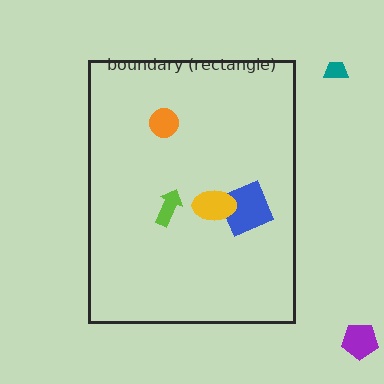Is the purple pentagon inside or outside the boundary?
Outside.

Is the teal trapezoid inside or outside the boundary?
Outside.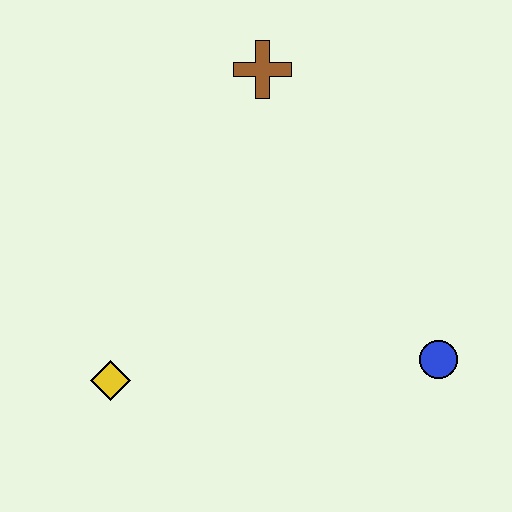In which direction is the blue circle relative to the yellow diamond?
The blue circle is to the right of the yellow diamond.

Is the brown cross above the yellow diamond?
Yes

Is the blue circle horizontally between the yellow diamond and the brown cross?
No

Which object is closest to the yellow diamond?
The blue circle is closest to the yellow diamond.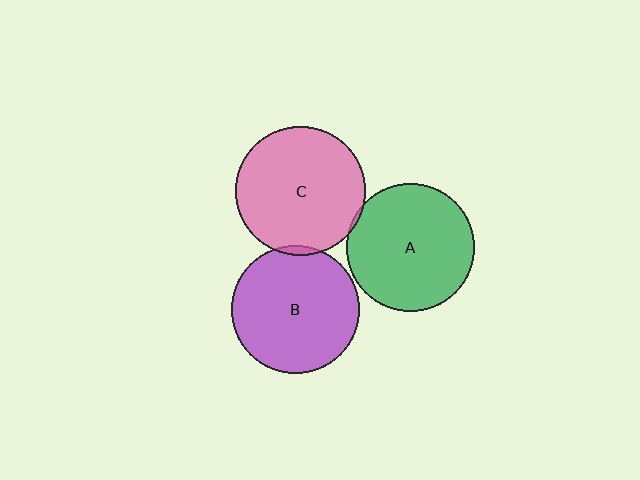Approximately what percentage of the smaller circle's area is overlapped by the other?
Approximately 5%.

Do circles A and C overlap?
Yes.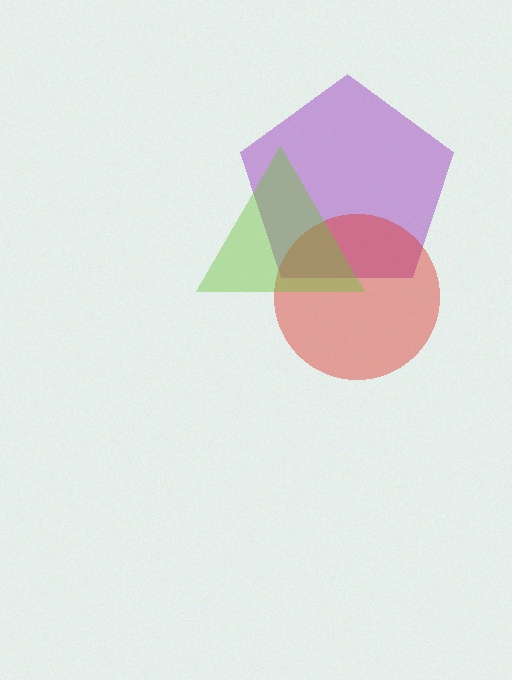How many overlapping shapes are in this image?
There are 3 overlapping shapes in the image.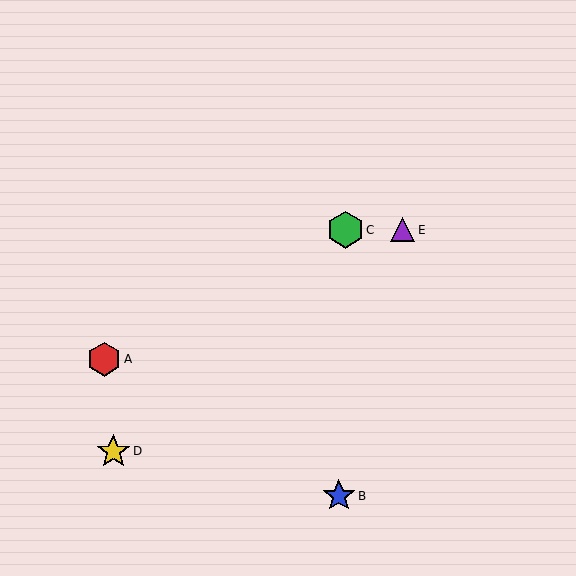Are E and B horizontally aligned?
No, E is at y≈230 and B is at y≈496.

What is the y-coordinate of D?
Object D is at y≈451.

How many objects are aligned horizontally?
2 objects (C, E) are aligned horizontally.